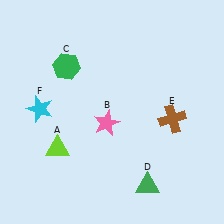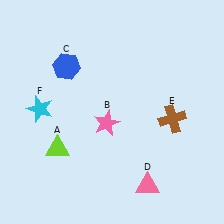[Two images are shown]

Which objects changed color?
C changed from green to blue. D changed from green to pink.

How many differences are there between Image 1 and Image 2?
There are 2 differences between the two images.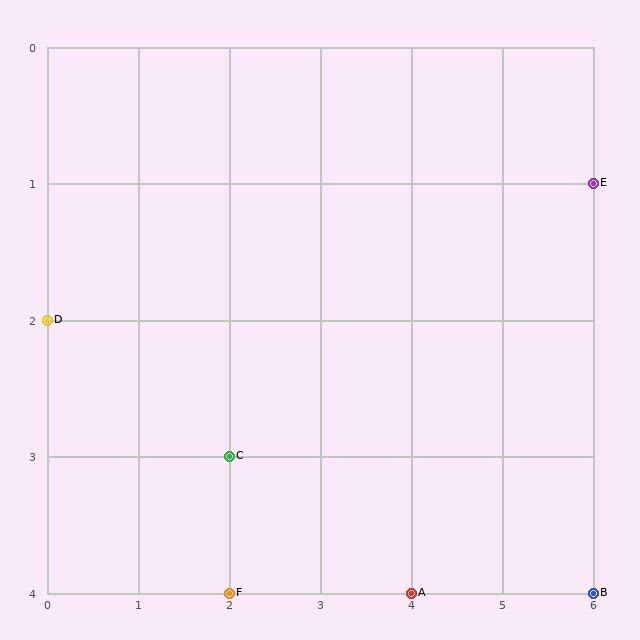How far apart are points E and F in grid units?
Points E and F are 4 columns and 3 rows apart (about 5.0 grid units diagonally).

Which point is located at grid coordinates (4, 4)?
Point A is at (4, 4).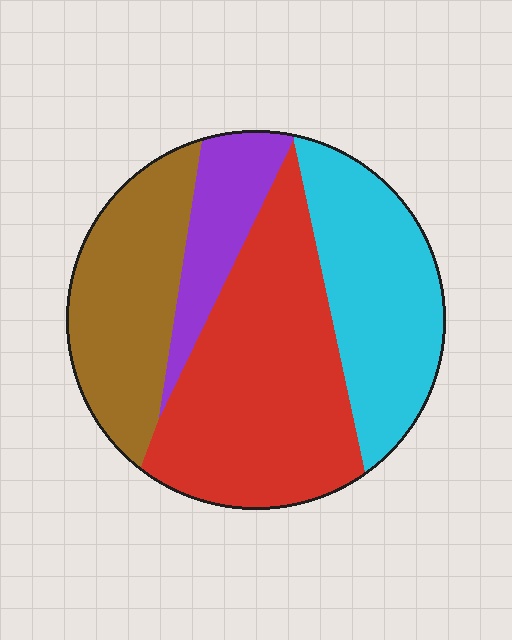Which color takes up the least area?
Purple, at roughly 10%.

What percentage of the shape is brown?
Brown takes up about one quarter (1/4) of the shape.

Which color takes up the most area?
Red, at roughly 40%.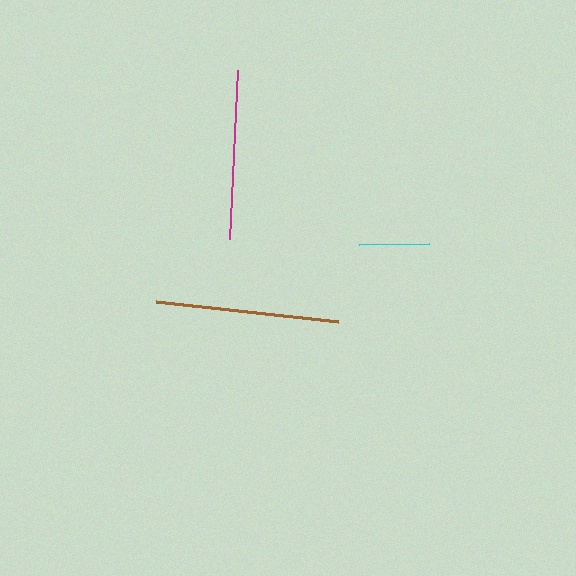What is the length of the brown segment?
The brown segment is approximately 183 pixels long.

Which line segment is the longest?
The brown line is the longest at approximately 183 pixels.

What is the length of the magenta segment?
The magenta segment is approximately 169 pixels long.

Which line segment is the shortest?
The cyan line is the shortest at approximately 70 pixels.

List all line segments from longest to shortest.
From longest to shortest: brown, magenta, cyan.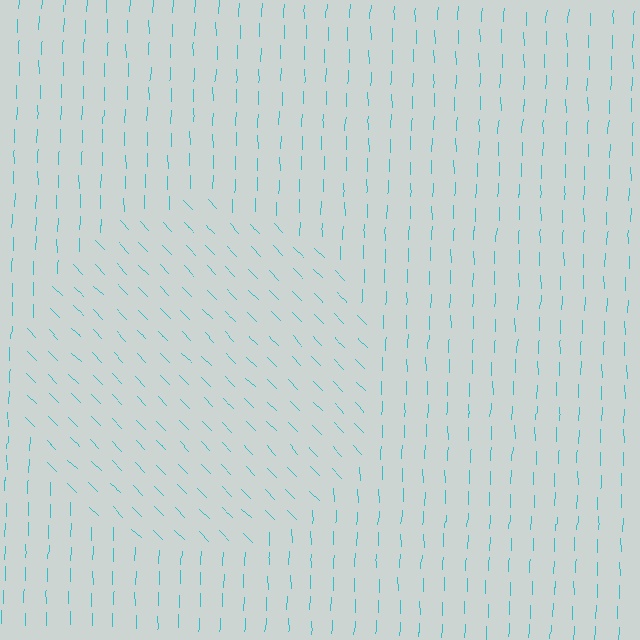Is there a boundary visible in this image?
Yes, there is a texture boundary formed by a change in line orientation.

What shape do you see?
I see a circle.